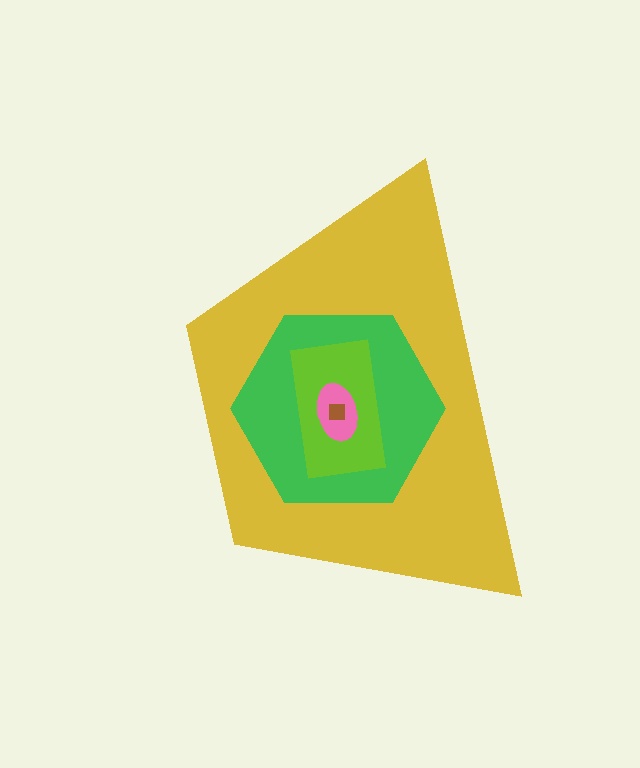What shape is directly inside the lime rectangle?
The pink ellipse.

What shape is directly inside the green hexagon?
The lime rectangle.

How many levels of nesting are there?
5.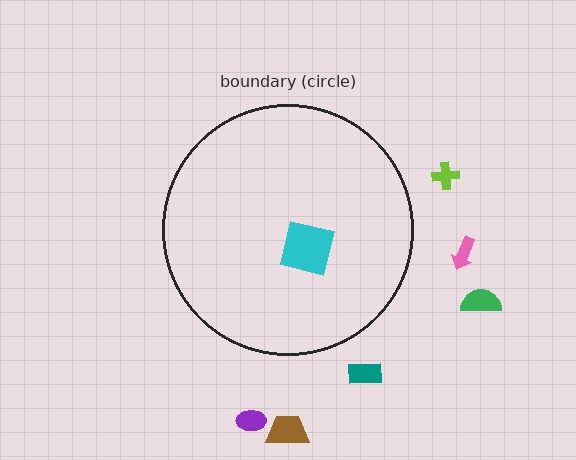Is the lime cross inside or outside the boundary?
Outside.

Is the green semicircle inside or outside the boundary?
Outside.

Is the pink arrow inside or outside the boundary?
Outside.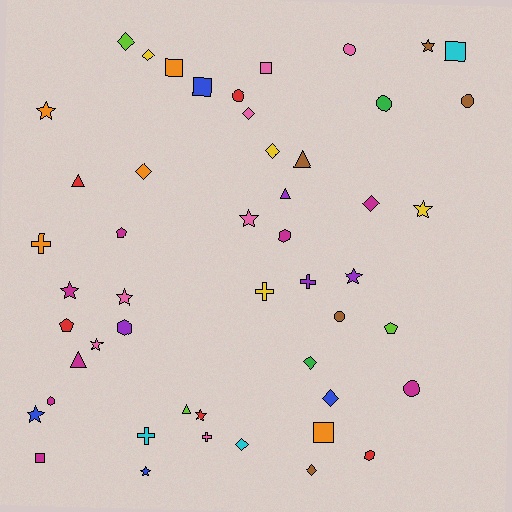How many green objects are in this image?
There are 2 green objects.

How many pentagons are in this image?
There are 3 pentagons.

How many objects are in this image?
There are 50 objects.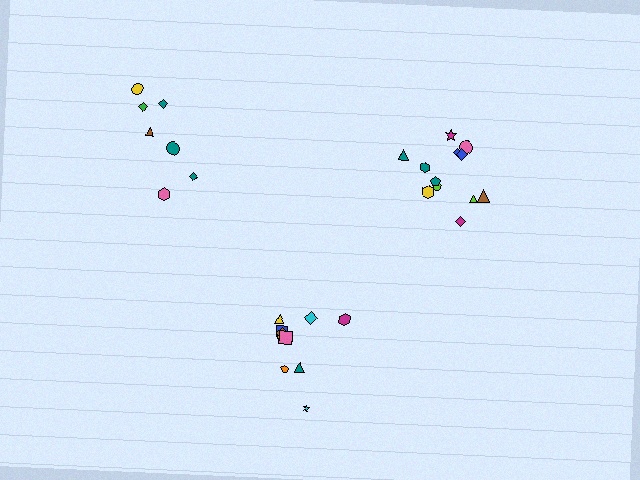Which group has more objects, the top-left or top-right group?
The top-right group.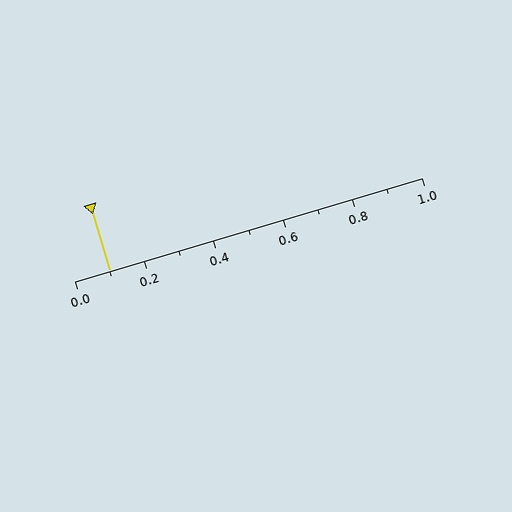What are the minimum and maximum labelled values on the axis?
The axis runs from 0.0 to 1.0.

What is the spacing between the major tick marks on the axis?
The major ticks are spaced 0.2 apart.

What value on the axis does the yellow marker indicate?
The marker indicates approximately 0.1.